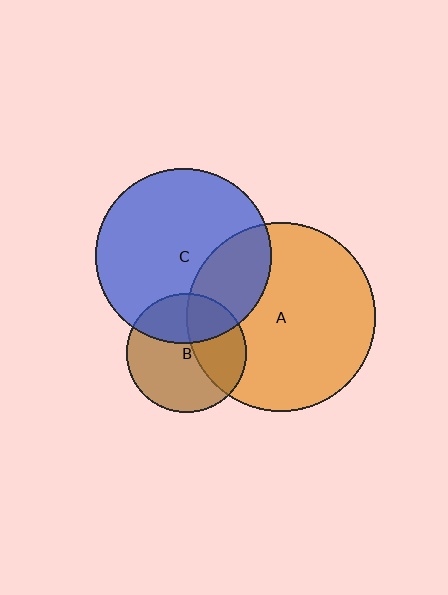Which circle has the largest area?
Circle A (orange).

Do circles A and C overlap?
Yes.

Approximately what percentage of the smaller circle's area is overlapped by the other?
Approximately 25%.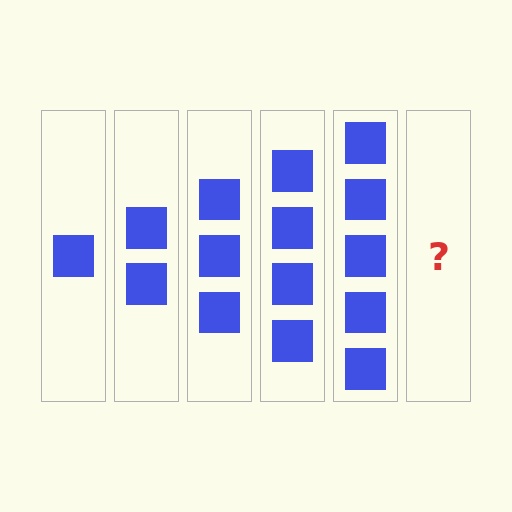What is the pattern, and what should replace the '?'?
The pattern is that each step adds one more square. The '?' should be 6 squares.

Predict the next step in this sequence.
The next step is 6 squares.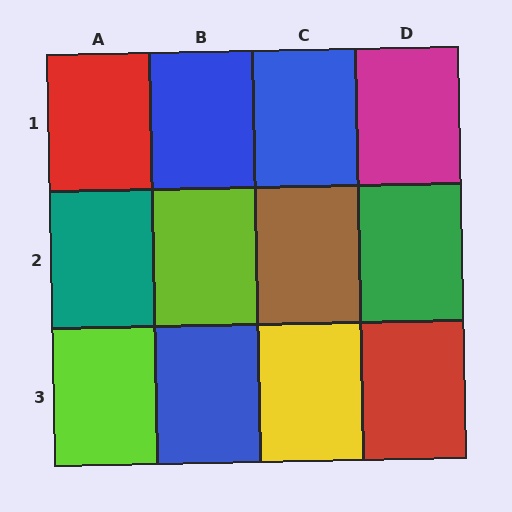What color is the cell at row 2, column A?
Teal.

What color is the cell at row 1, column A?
Red.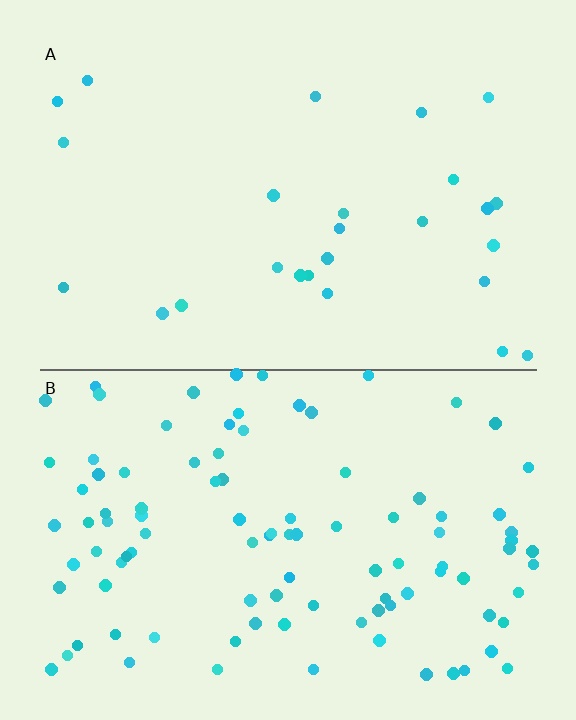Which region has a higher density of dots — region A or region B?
B (the bottom).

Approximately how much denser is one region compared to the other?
Approximately 3.9× — region B over region A.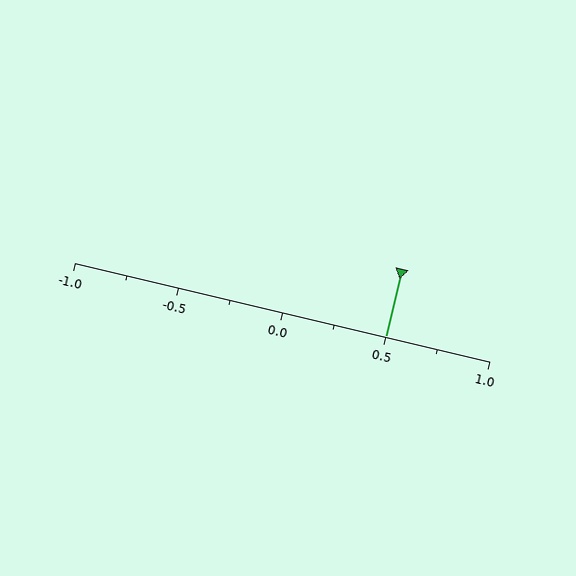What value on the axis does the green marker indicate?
The marker indicates approximately 0.5.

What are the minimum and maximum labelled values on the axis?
The axis runs from -1.0 to 1.0.